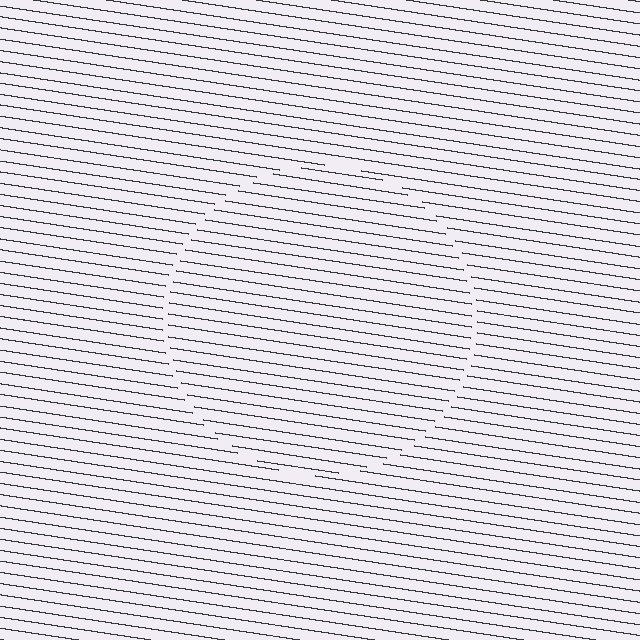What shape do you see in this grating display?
An illusory circle. The interior of the shape contains the same grating, shifted by half a period — the contour is defined by the phase discontinuity where line-ends from the inner and outer gratings abut.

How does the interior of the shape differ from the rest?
The interior of the shape contains the same grating, shifted by half a period — the contour is defined by the phase discontinuity where line-ends from the inner and outer gratings abut.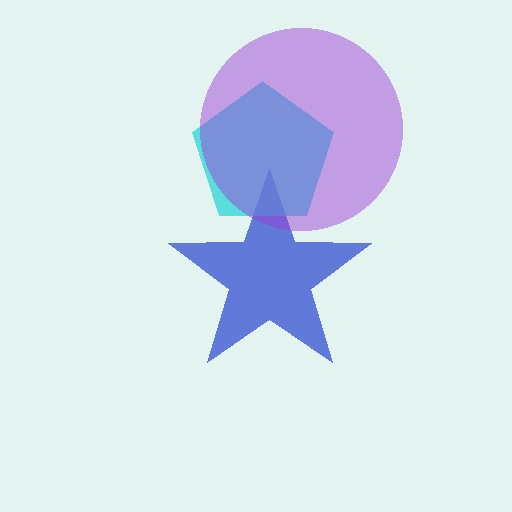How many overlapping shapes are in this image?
There are 3 overlapping shapes in the image.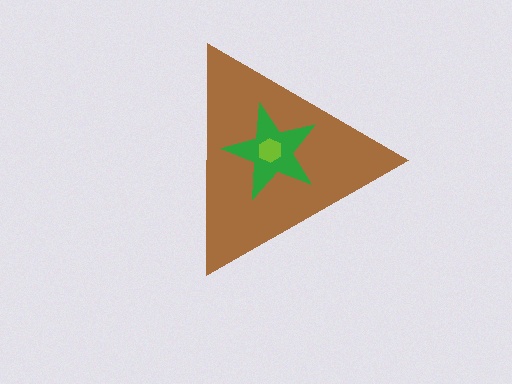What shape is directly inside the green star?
The lime hexagon.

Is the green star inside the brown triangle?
Yes.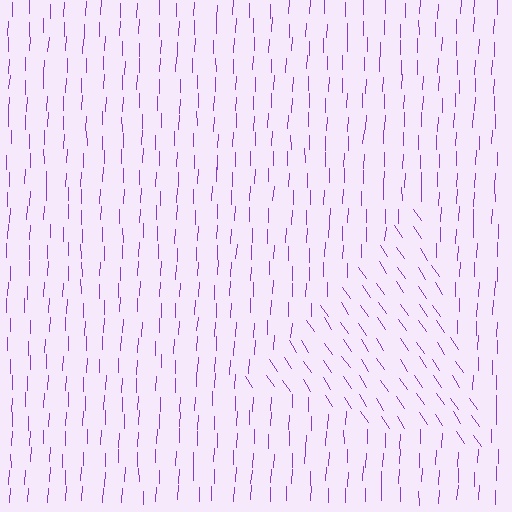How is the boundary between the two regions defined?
The boundary is defined purely by a change in line orientation (approximately 35 degrees difference). All lines are the same color and thickness.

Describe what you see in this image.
The image is filled with small purple line segments. A triangle region in the image has lines oriented differently from the surrounding lines, creating a visible texture boundary.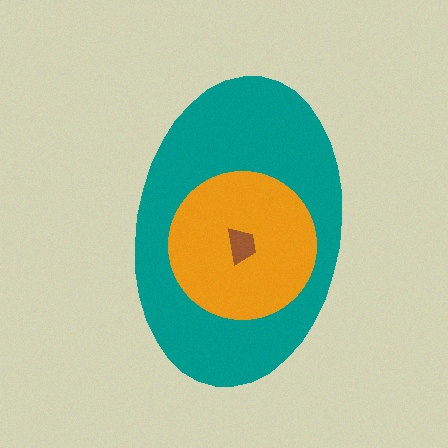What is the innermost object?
The brown trapezoid.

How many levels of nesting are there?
3.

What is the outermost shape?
The teal ellipse.